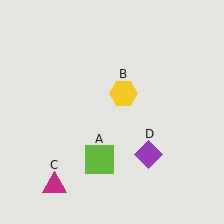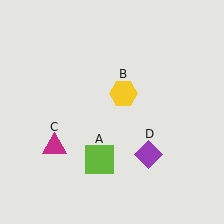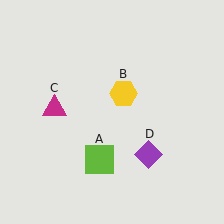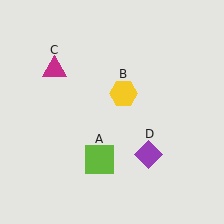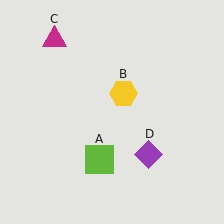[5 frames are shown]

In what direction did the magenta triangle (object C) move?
The magenta triangle (object C) moved up.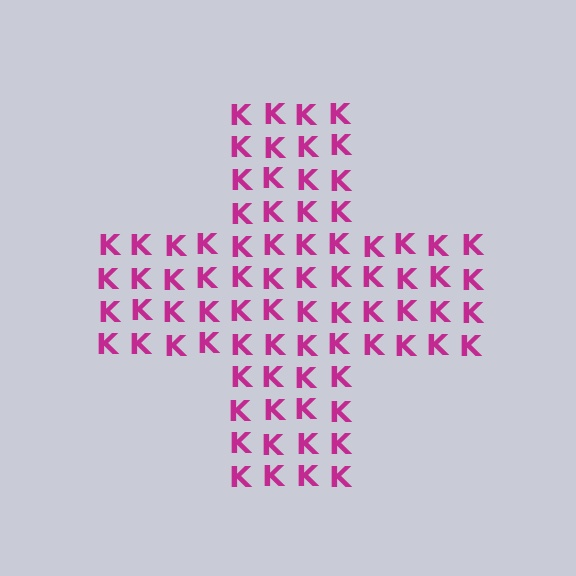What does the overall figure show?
The overall figure shows a cross.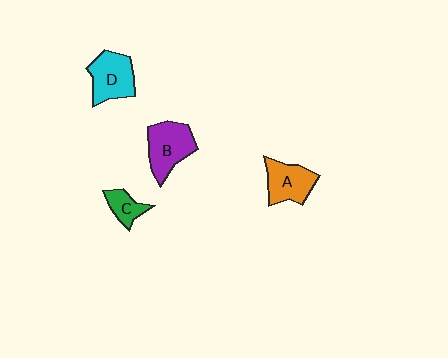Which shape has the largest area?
Shape B (purple).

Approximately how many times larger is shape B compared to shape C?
Approximately 2.1 times.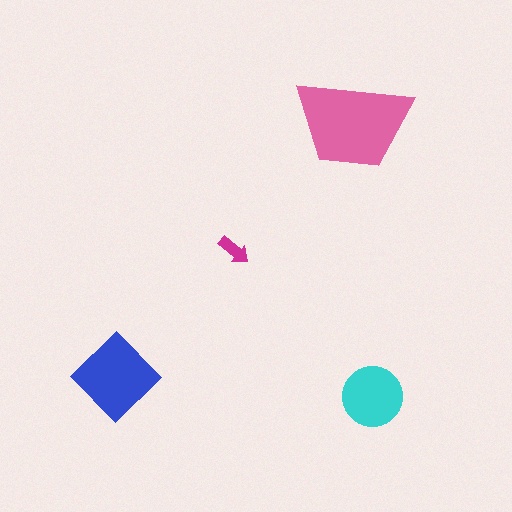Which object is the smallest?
The magenta arrow.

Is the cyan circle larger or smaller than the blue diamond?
Smaller.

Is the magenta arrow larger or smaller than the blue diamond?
Smaller.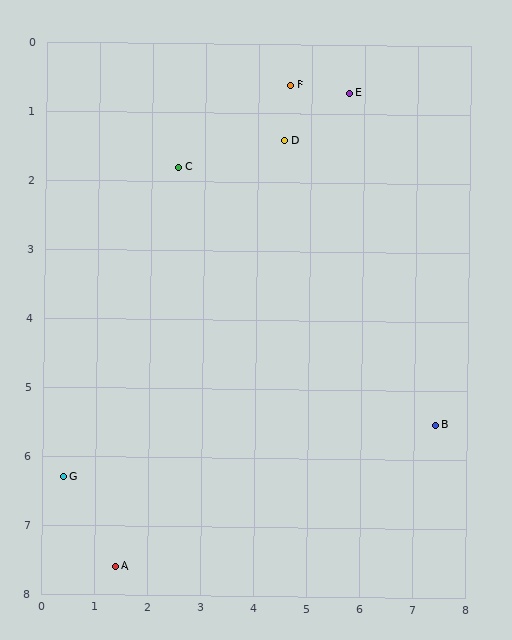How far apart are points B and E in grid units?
Points B and E are about 5.1 grid units apart.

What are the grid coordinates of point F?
Point F is at approximately (4.6, 0.6).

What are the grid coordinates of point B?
Point B is at approximately (7.4, 5.5).